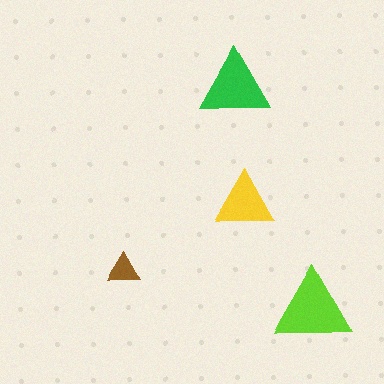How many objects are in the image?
There are 4 objects in the image.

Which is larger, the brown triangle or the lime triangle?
The lime one.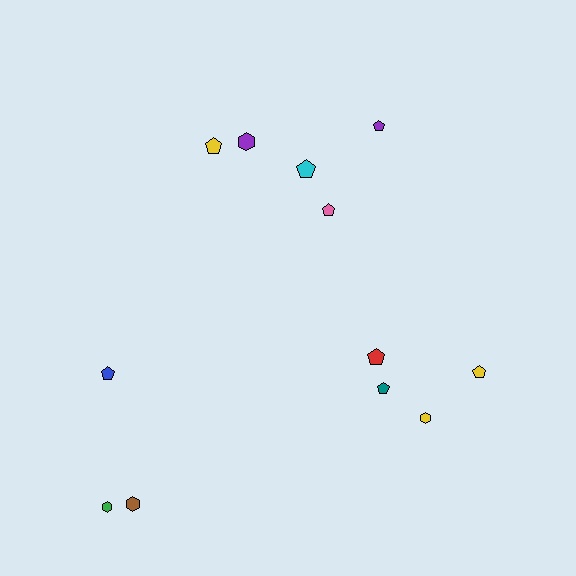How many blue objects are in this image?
There is 1 blue object.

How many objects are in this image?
There are 12 objects.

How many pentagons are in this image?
There are 8 pentagons.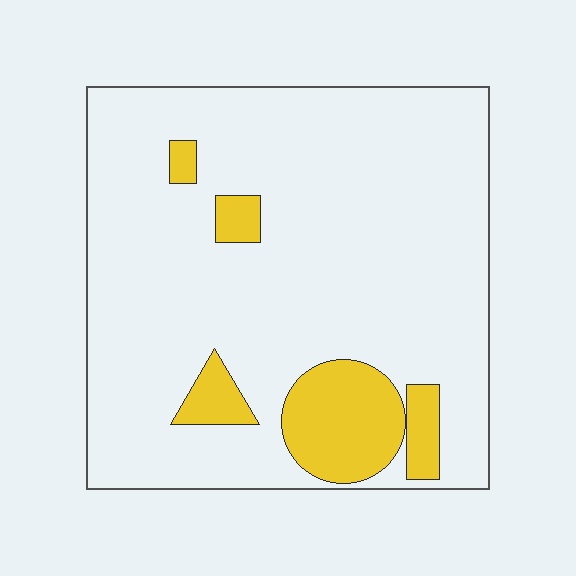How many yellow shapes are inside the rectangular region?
5.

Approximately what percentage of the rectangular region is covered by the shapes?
Approximately 15%.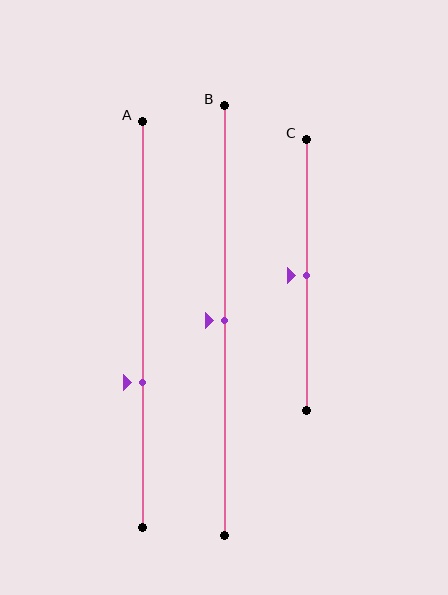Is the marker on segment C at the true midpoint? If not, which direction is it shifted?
Yes, the marker on segment C is at the true midpoint.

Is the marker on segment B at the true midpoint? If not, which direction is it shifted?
Yes, the marker on segment B is at the true midpoint.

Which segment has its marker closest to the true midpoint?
Segment B has its marker closest to the true midpoint.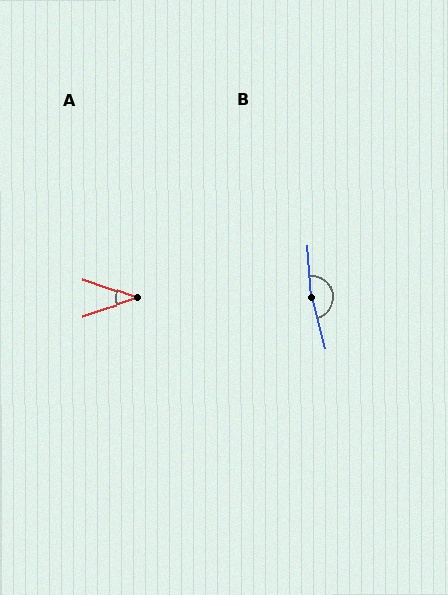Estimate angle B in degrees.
Approximately 169 degrees.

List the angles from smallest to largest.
A (37°), B (169°).